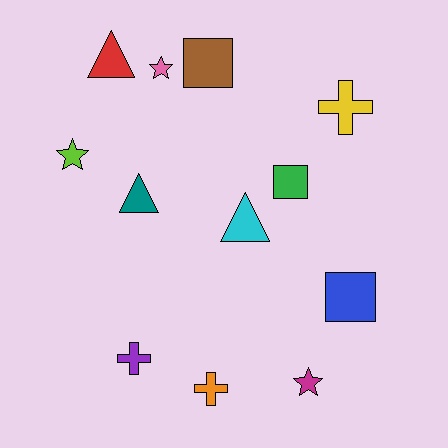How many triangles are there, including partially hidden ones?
There are 3 triangles.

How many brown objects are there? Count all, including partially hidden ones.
There is 1 brown object.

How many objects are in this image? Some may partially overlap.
There are 12 objects.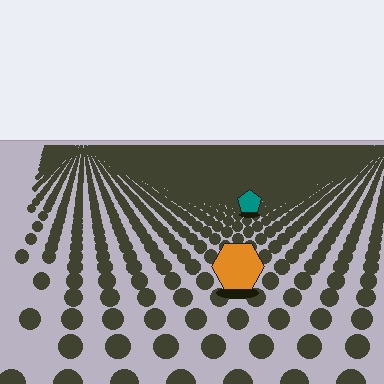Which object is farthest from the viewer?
The teal pentagon is farthest from the viewer. It appears smaller and the ground texture around it is denser.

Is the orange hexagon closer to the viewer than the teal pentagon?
Yes. The orange hexagon is closer — you can tell from the texture gradient: the ground texture is coarser near it.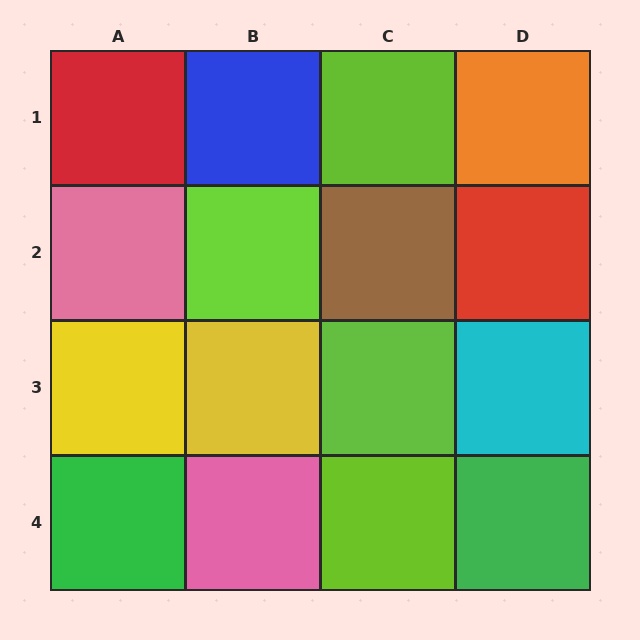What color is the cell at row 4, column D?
Green.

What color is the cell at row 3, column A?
Yellow.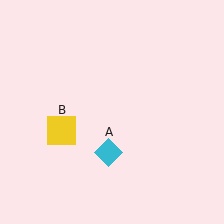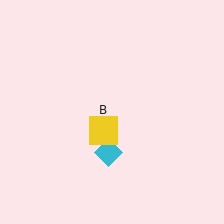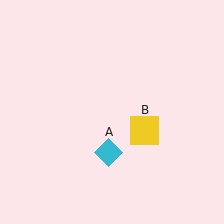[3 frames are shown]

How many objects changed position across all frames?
1 object changed position: yellow square (object B).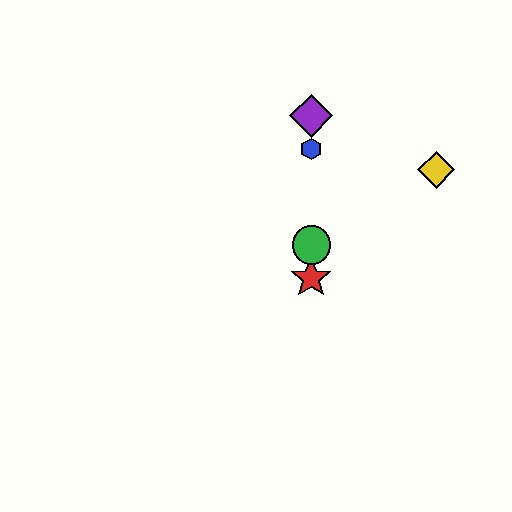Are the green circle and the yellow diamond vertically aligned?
No, the green circle is at x≈311 and the yellow diamond is at x≈436.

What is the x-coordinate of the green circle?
The green circle is at x≈311.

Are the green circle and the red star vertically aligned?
Yes, both are at x≈311.